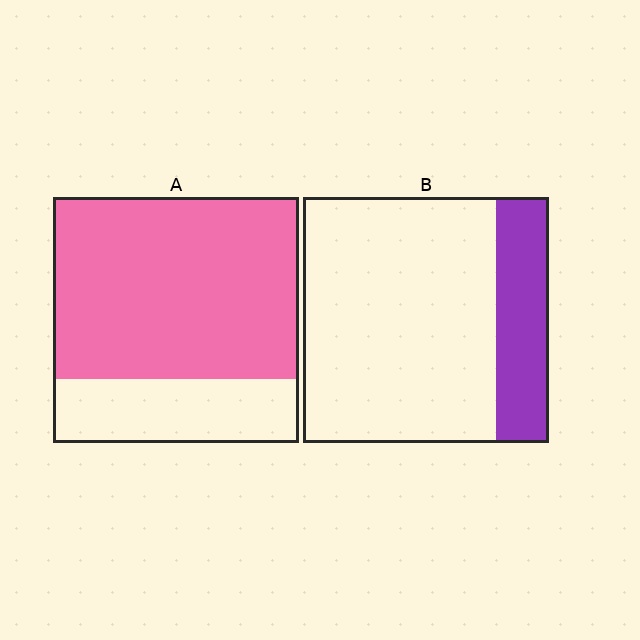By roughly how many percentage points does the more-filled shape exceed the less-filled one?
By roughly 50 percentage points (A over B).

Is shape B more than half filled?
No.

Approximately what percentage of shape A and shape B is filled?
A is approximately 75% and B is approximately 20%.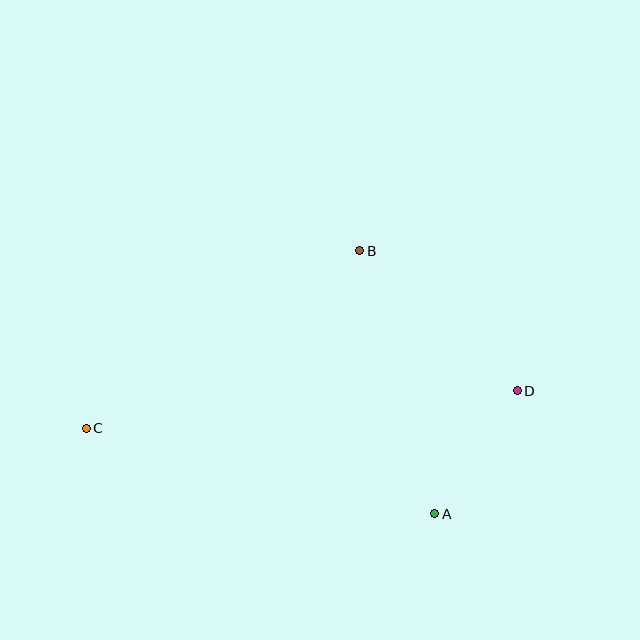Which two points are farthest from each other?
Points C and D are farthest from each other.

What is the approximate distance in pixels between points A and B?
The distance between A and B is approximately 273 pixels.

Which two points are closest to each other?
Points A and D are closest to each other.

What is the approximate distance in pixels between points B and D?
The distance between B and D is approximately 211 pixels.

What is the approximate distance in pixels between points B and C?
The distance between B and C is approximately 326 pixels.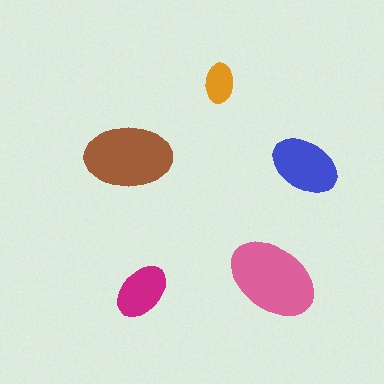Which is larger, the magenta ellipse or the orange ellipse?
The magenta one.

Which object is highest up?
The orange ellipse is topmost.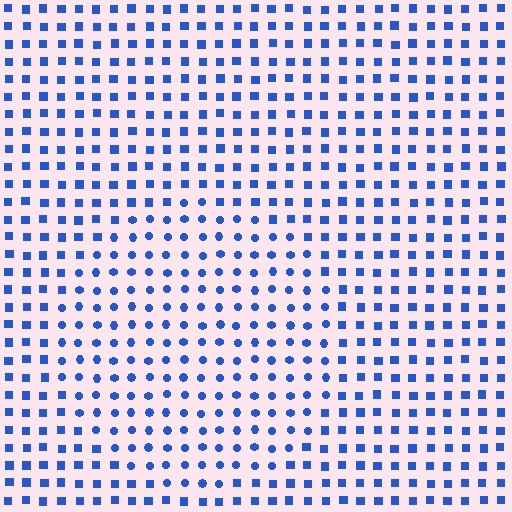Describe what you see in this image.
The image is filled with small blue elements arranged in a uniform grid. A circle-shaped region contains circles, while the surrounding area contains squares. The boundary is defined purely by the change in element shape.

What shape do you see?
I see a circle.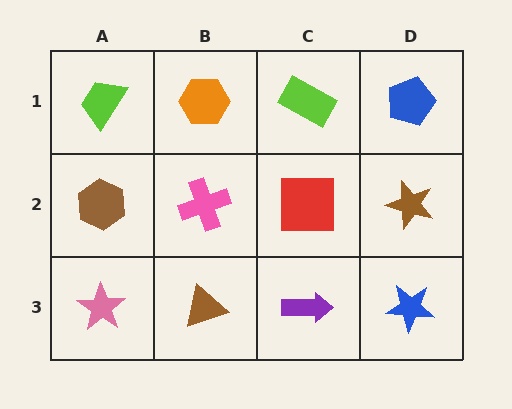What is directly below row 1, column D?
A brown star.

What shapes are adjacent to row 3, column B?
A pink cross (row 2, column B), a pink star (row 3, column A), a purple arrow (row 3, column C).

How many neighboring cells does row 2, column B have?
4.